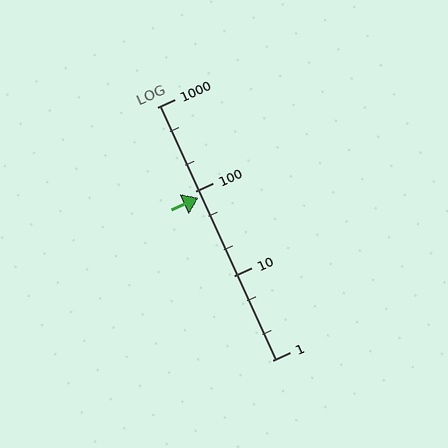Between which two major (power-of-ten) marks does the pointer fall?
The pointer is between 10 and 100.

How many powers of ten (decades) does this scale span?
The scale spans 3 decades, from 1 to 1000.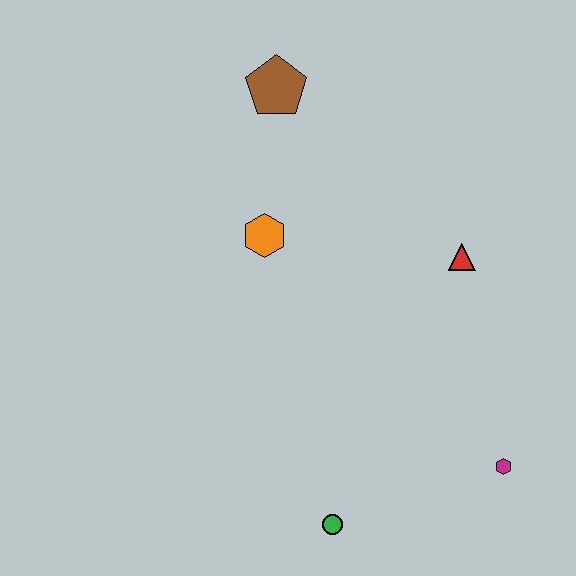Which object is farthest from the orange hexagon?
The magenta hexagon is farthest from the orange hexagon.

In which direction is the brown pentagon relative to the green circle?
The brown pentagon is above the green circle.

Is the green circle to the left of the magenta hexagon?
Yes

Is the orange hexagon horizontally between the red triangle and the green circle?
No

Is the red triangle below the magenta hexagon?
No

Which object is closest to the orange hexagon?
The brown pentagon is closest to the orange hexagon.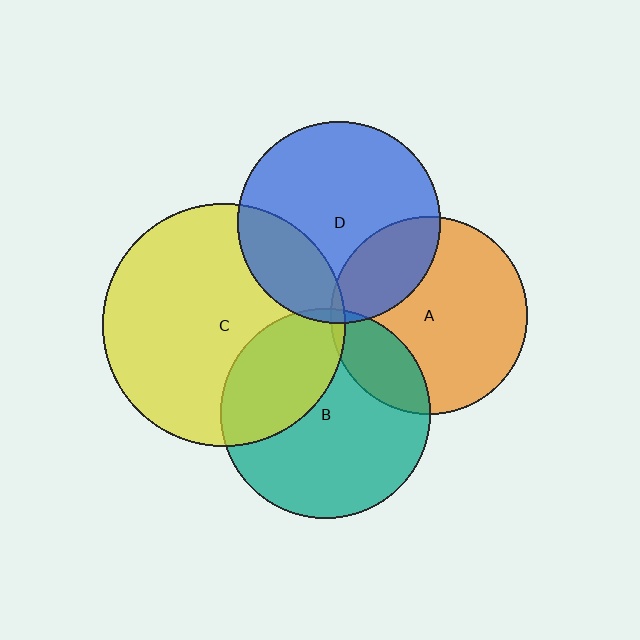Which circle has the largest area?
Circle C (yellow).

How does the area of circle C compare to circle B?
Approximately 1.3 times.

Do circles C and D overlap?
Yes.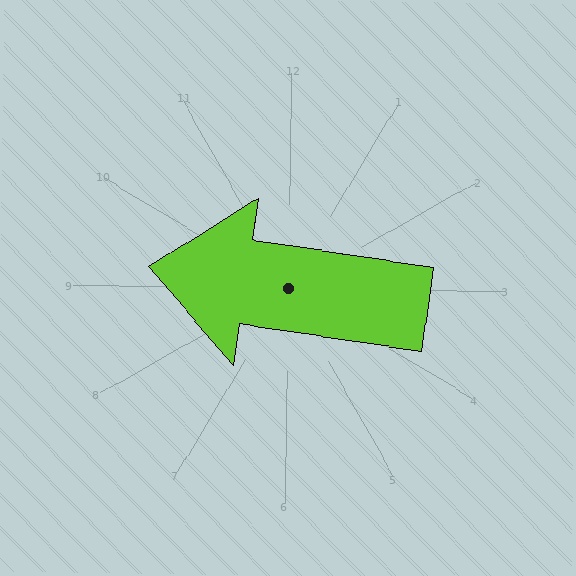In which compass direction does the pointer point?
West.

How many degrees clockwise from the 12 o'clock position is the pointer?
Approximately 278 degrees.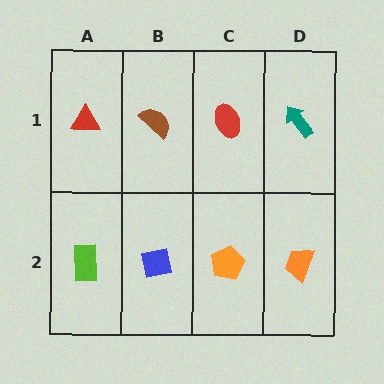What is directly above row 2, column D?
A teal arrow.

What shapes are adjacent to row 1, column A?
A lime rectangle (row 2, column A), a brown semicircle (row 1, column B).